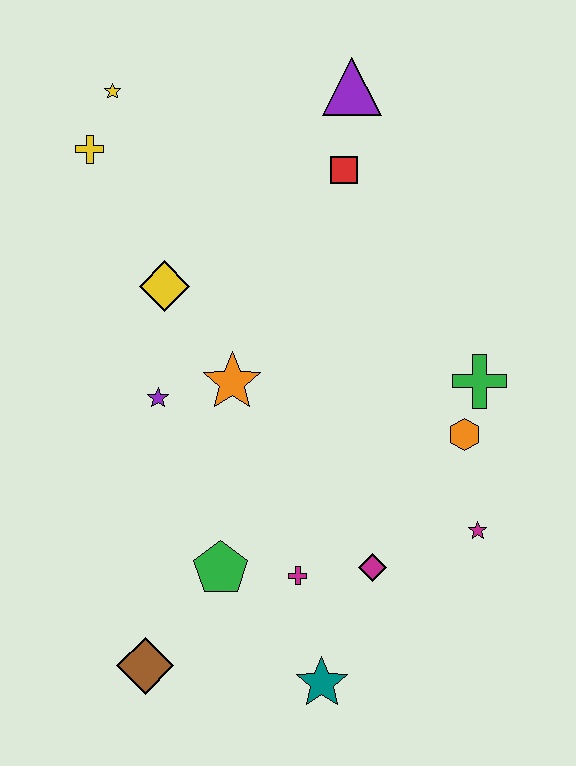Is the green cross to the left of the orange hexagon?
No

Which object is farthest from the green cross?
The yellow star is farthest from the green cross.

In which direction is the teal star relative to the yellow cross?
The teal star is below the yellow cross.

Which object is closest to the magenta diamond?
The magenta cross is closest to the magenta diamond.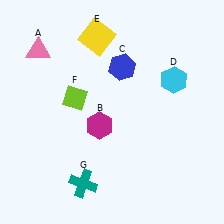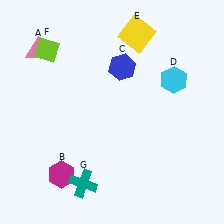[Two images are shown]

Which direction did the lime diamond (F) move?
The lime diamond (F) moved up.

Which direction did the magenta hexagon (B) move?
The magenta hexagon (B) moved down.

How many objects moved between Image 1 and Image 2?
3 objects moved between the two images.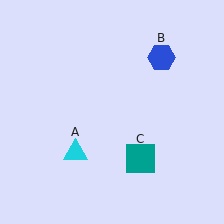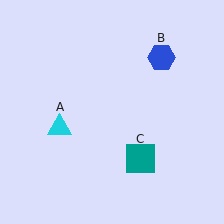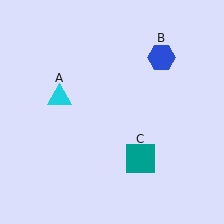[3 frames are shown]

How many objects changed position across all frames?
1 object changed position: cyan triangle (object A).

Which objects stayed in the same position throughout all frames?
Blue hexagon (object B) and teal square (object C) remained stationary.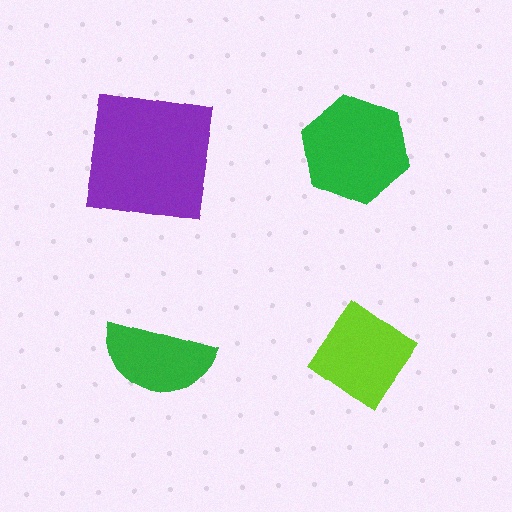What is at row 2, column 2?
A lime diamond.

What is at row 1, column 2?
A green hexagon.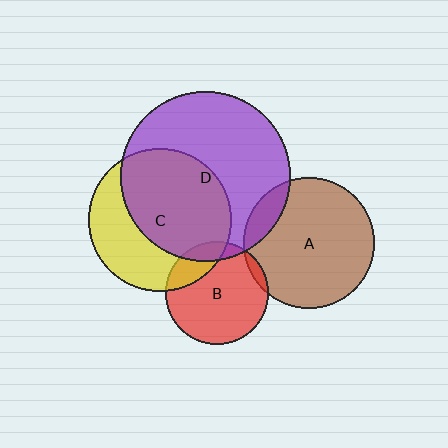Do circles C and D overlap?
Yes.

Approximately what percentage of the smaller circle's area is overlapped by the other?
Approximately 60%.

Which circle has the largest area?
Circle D (purple).